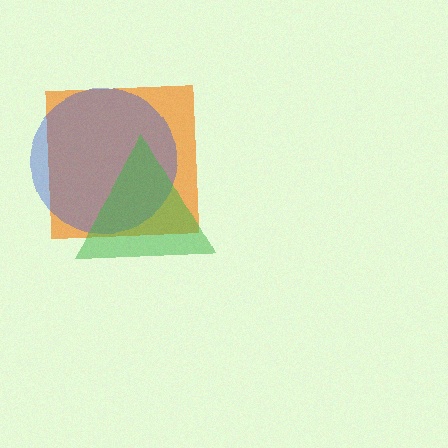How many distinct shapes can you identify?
There are 3 distinct shapes: an orange square, a blue circle, a green triangle.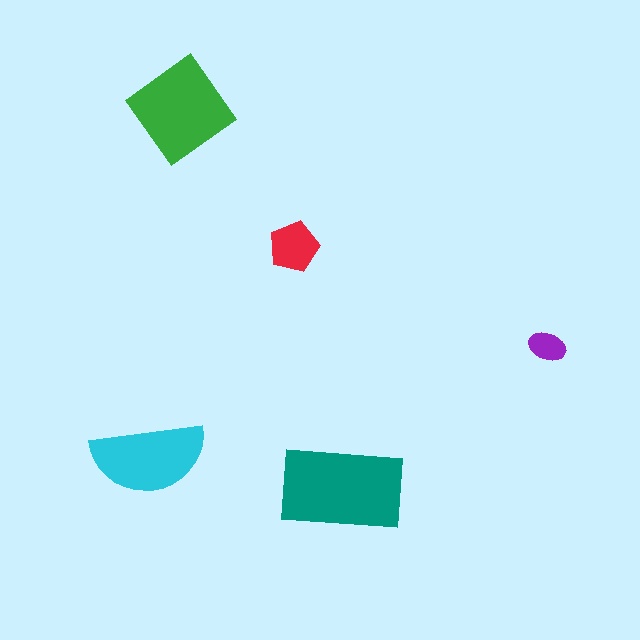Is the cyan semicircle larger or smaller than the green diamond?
Smaller.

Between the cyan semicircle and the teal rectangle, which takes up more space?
The teal rectangle.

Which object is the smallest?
The purple ellipse.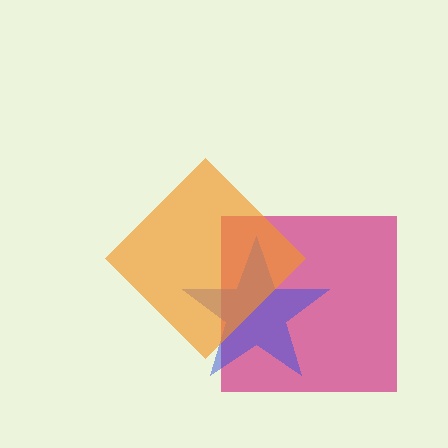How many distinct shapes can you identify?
There are 3 distinct shapes: a magenta square, a blue star, an orange diamond.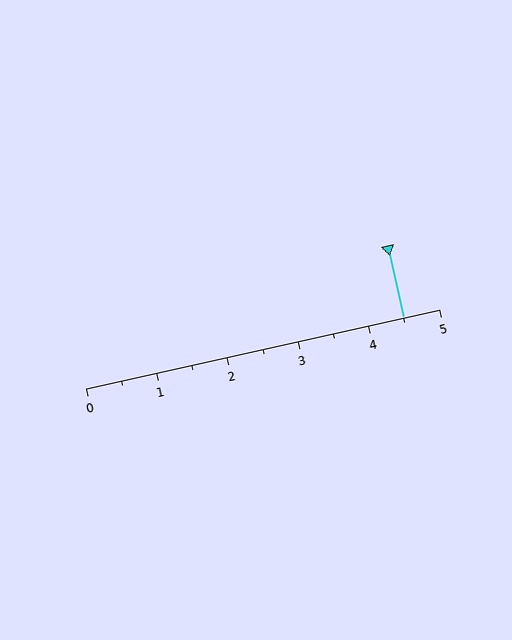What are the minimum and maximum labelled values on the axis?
The axis runs from 0 to 5.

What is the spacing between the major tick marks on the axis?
The major ticks are spaced 1 apart.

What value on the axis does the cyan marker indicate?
The marker indicates approximately 4.5.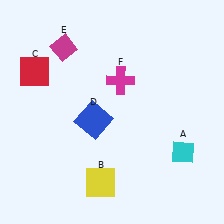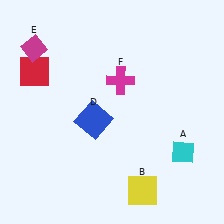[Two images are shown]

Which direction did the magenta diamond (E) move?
The magenta diamond (E) moved left.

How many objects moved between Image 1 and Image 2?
2 objects moved between the two images.